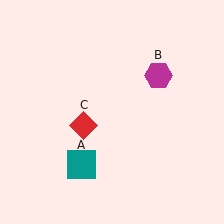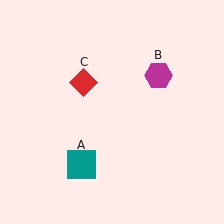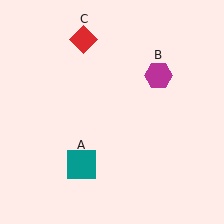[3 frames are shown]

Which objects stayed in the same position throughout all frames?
Teal square (object A) and magenta hexagon (object B) remained stationary.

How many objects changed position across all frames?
1 object changed position: red diamond (object C).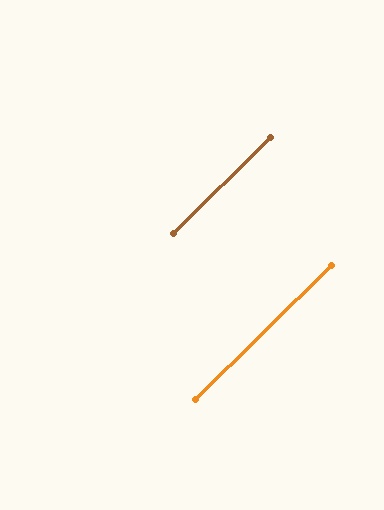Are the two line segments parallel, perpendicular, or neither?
Parallel — their directions differ by only 0.1°.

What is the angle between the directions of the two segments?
Approximately 0 degrees.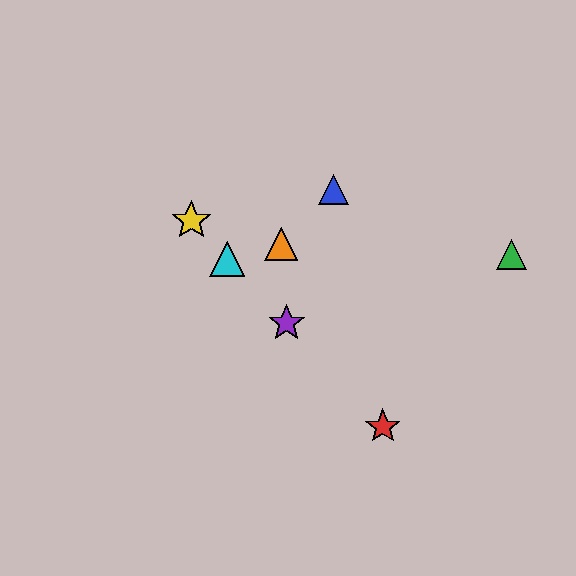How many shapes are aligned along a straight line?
4 shapes (the red star, the yellow star, the purple star, the cyan triangle) are aligned along a straight line.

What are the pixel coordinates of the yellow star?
The yellow star is at (191, 220).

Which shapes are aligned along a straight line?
The red star, the yellow star, the purple star, the cyan triangle are aligned along a straight line.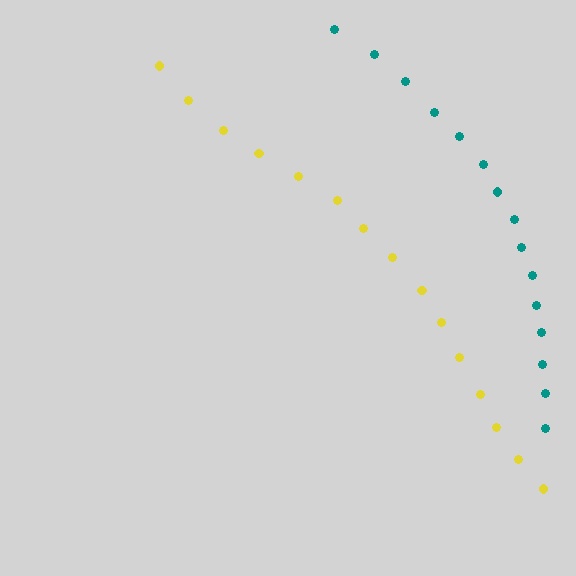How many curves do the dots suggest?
There are 2 distinct paths.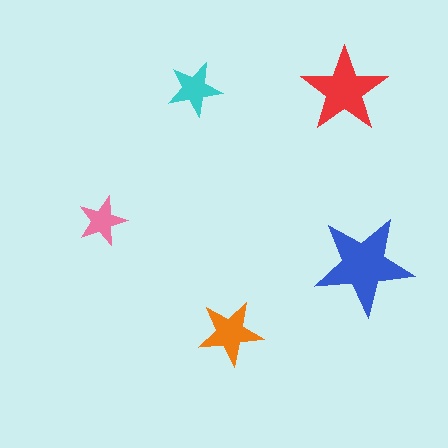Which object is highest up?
The cyan star is topmost.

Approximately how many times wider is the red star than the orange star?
About 1.5 times wider.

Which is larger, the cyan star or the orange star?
The orange one.